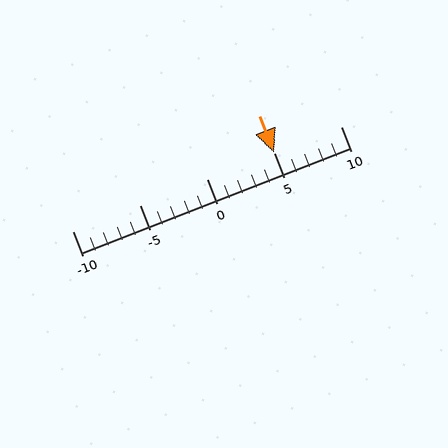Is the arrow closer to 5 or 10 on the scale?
The arrow is closer to 5.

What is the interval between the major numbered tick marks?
The major tick marks are spaced 5 units apart.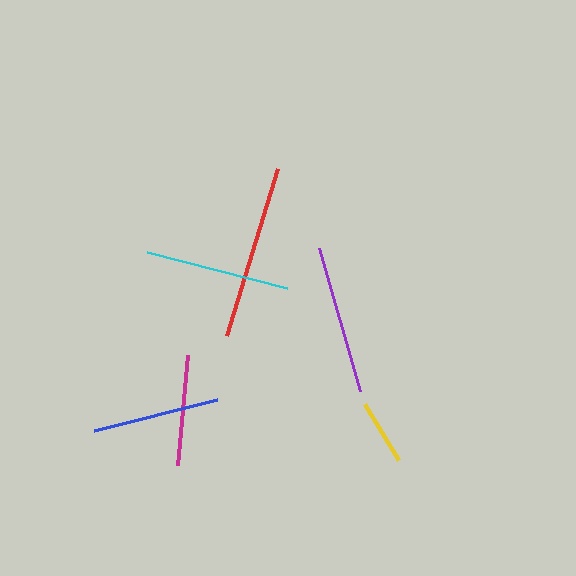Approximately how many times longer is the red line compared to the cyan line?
The red line is approximately 1.2 times the length of the cyan line.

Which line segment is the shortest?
The yellow line is the shortest at approximately 65 pixels.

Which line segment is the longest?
The red line is the longest at approximately 174 pixels.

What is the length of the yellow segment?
The yellow segment is approximately 65 pixels long.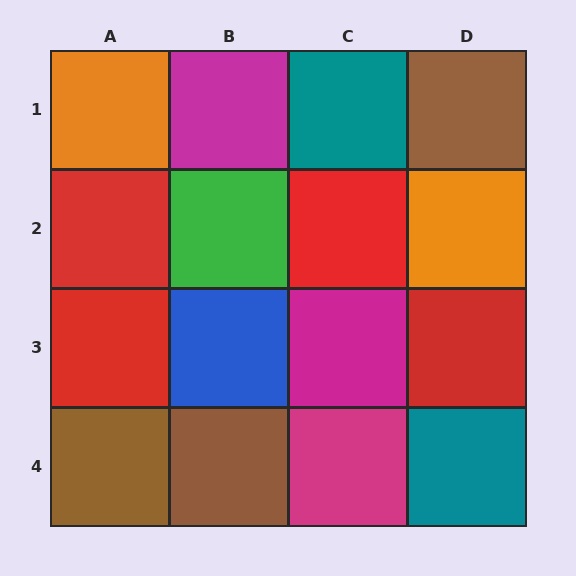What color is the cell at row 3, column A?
Red.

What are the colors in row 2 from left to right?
Red, green, red, orange.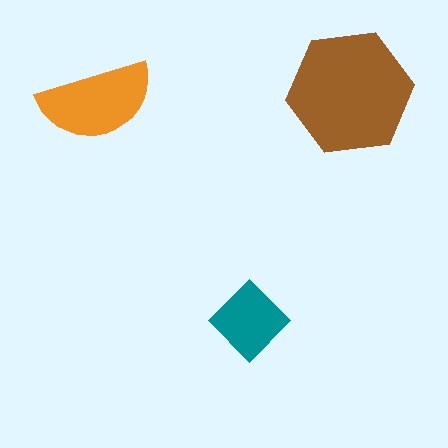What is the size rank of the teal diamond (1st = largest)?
3rd.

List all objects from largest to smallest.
The brown hexagon, the orange semicircle, the teal diamond.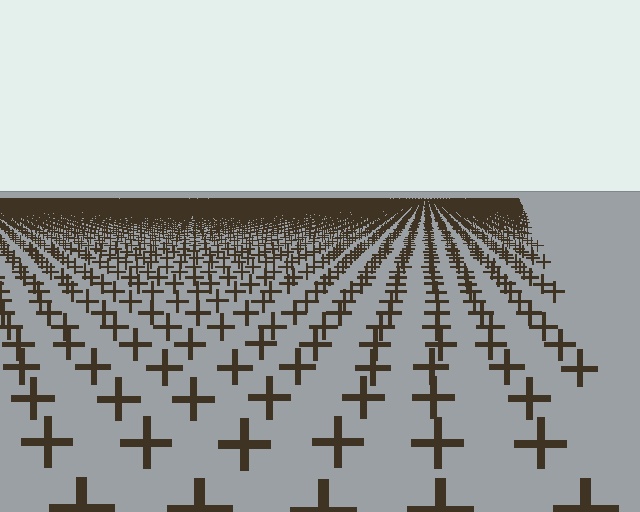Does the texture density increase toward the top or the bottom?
Density increases toward the top.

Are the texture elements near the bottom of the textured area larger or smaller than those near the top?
Larger. Near the bottom, elements are closer to the viewer and appear at a bigger on-screen size.